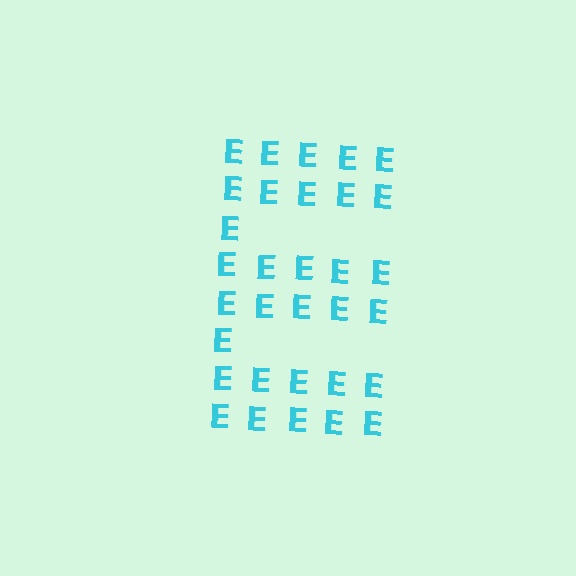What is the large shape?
The large shape is the letter E.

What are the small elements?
The small elements are letter E's.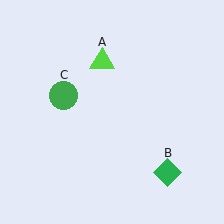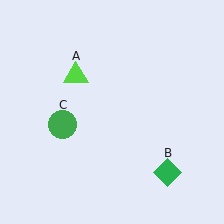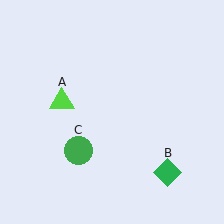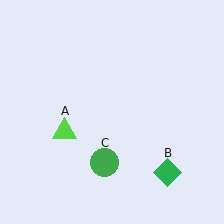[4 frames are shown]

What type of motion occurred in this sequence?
The lime triangle (object A), green circle (object C) rotated counterclockwise around the center of the scene.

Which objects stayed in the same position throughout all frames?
Green diamond (object B) remained stationary.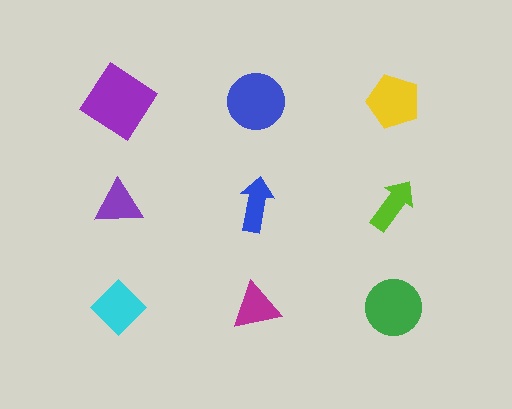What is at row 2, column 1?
A purple triangle.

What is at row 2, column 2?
A blue arrow.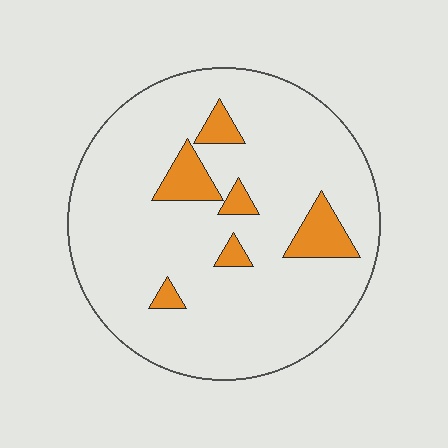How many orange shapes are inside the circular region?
6.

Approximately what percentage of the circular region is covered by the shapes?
Approximately 10%.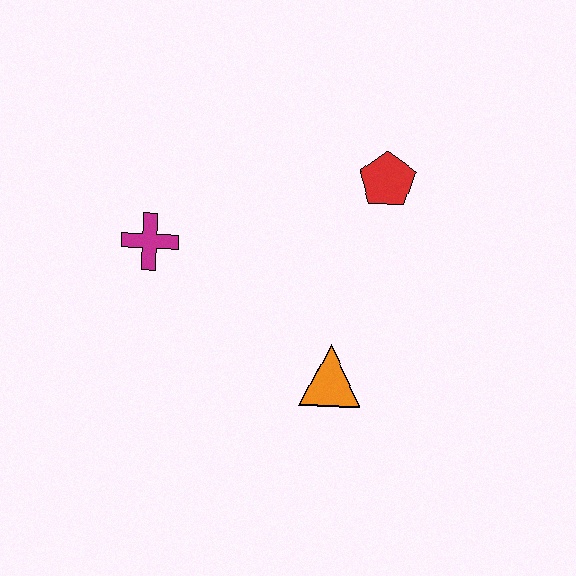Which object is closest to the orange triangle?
The red pentagon is closest to the orange triangle.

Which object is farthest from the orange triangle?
The magenta cross is farthest from the orange triangle.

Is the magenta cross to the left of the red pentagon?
Yes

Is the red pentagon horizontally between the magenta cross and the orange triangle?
No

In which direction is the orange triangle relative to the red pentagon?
The orange triangle is below the red pentagon.